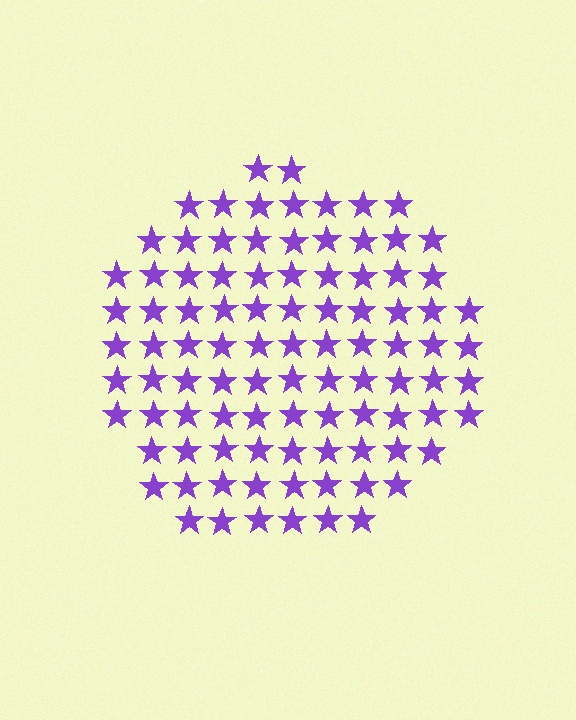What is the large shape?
The large shape is a circle.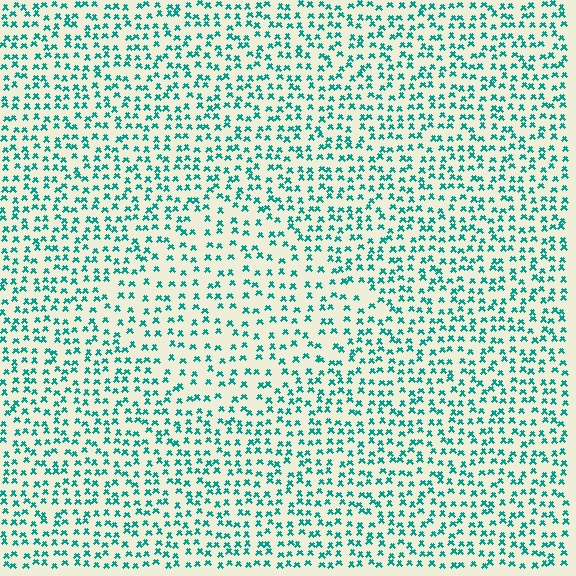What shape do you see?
I see a diamond.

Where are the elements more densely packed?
The elements are more densely packed outside the diamond boundary.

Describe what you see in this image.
The image contains small teal elements arranged at two different densities. A diamond-shaped region is visible where the elements are less densely packed than the surrounding area.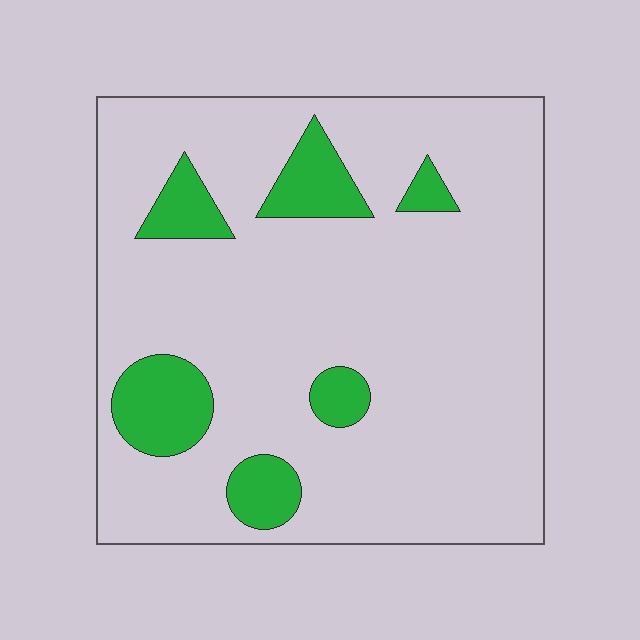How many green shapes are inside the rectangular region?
6.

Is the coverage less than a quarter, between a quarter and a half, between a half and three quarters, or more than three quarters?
Less than a quarter.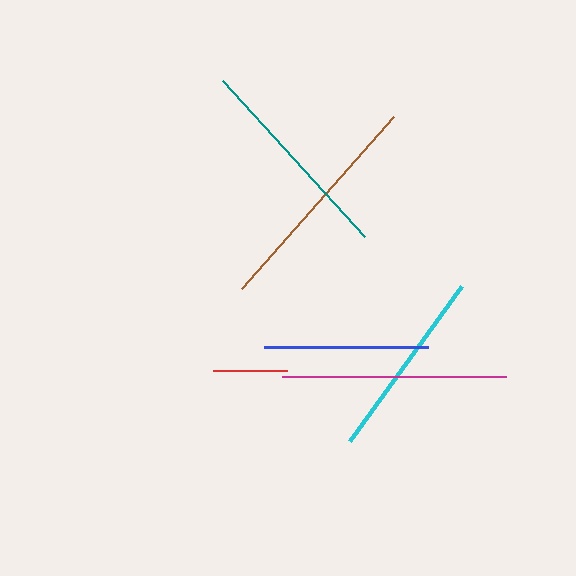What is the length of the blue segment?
The blue segment is approximately 165 pixels long.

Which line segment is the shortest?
The red line is the shortest at approximately 75 pixels.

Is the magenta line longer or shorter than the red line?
The magenta line is longer than the red line.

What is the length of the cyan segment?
The cyan segment is approximately 191 pixels long.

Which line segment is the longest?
The brown line is the longest at approximately 230 pixels.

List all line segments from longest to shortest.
From longest to shortest: brown, magenta, teal, cyan, blue, red.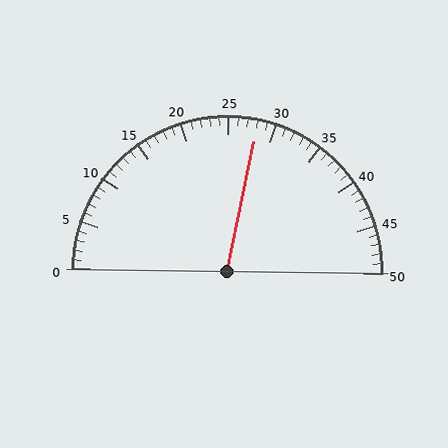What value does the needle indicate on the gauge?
The needle indicates approximately 28.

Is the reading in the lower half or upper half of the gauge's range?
The reading is in the upper half of the range (0 to 50).